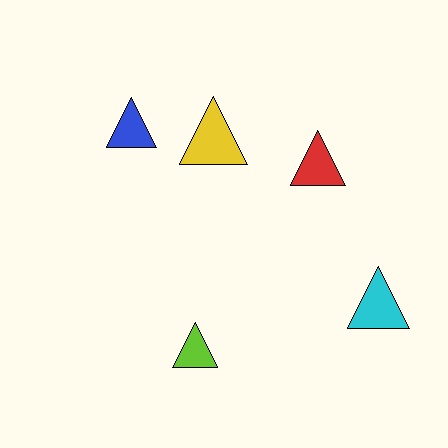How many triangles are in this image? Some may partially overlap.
There are 5 triangles.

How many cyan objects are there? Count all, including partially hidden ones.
There is 1 cyan object.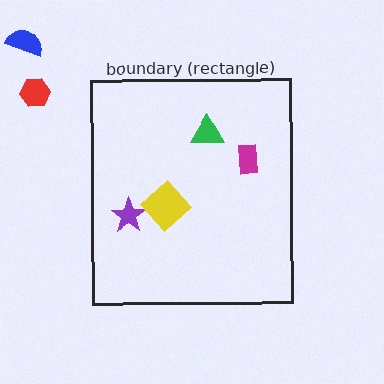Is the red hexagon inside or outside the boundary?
Outside.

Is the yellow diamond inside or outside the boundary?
Inside.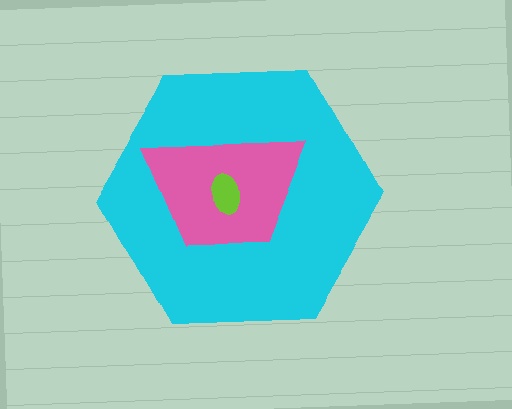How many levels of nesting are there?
3.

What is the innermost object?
The lime ellipse.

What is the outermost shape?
The cyan hexagon.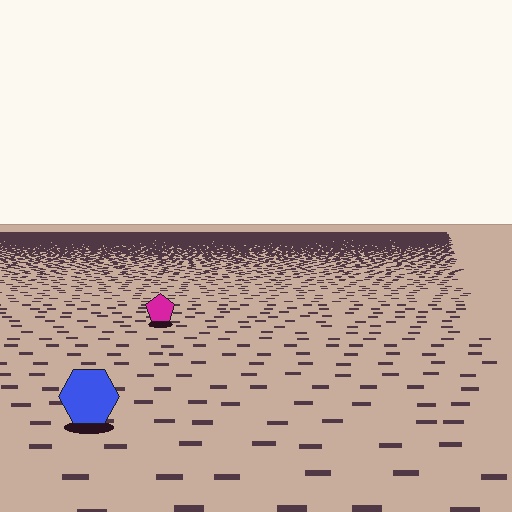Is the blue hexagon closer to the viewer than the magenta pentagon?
Yes. The blue hexagon is closer — you can tell from the texture gradient: the ground texture is coarser near it.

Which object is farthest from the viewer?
The magenta pentagon is farthest from the viewer. It appears smaller and the ground texture around it is denser.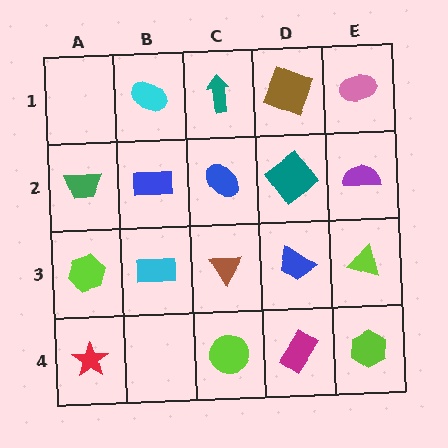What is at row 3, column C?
A brown triangle.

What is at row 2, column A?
A green trapezoid.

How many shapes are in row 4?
4 shapes.